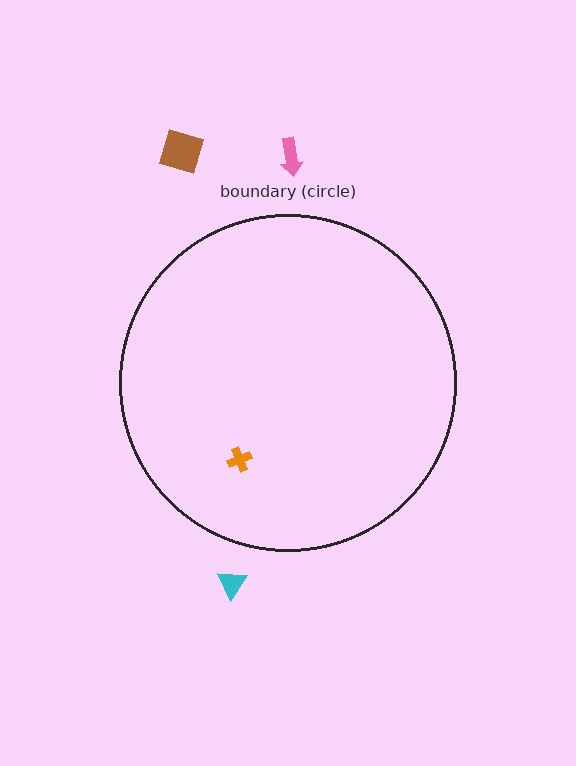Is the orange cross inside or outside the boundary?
Inside.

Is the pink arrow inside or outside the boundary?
Outside.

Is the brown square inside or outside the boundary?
Outside.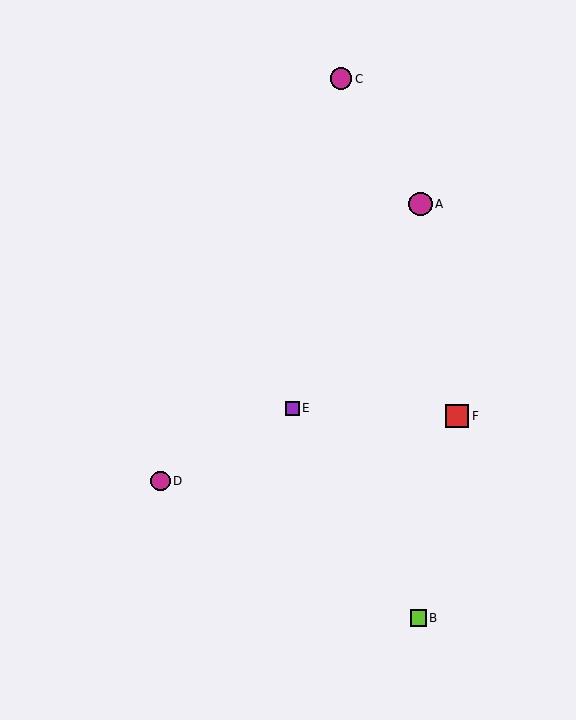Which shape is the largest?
The magenta circle (labeled A) is the largest.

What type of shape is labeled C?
Shape C is a magenta circle.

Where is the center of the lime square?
The center of the lime square is at (418, 618).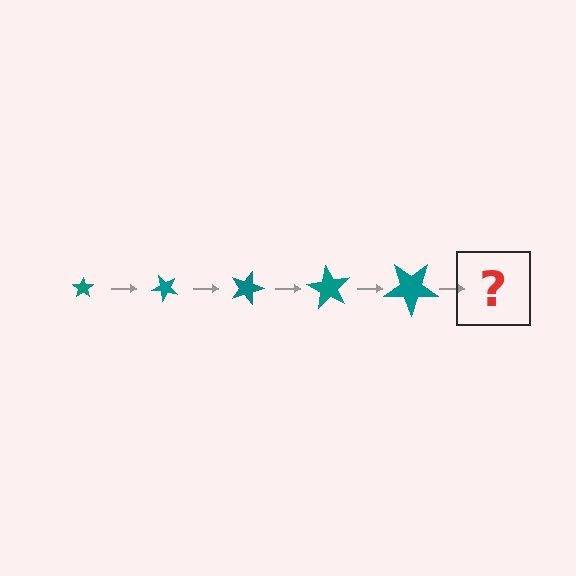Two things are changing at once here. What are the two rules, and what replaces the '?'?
The two rules are that the star grows larger each step and it rotates 45 degrees each step. The '?' should be a star, larger than the previous one and rotated 225 degrees from the start.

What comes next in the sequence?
The next element should be a star, larger than the previous one and rotated 225 degrees from the start.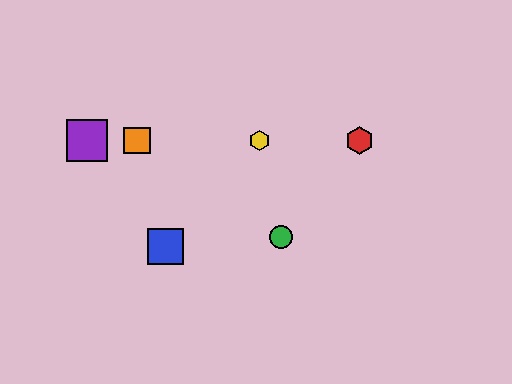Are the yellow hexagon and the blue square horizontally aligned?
No, the yellow hexagon is at y≈140 and the blue square is at y≈246.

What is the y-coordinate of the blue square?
The blue square is at y≈246.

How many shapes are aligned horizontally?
4 shapes (the red hexagon, the yellow hexagon, the purple square, the orange square) are aligned horizontally.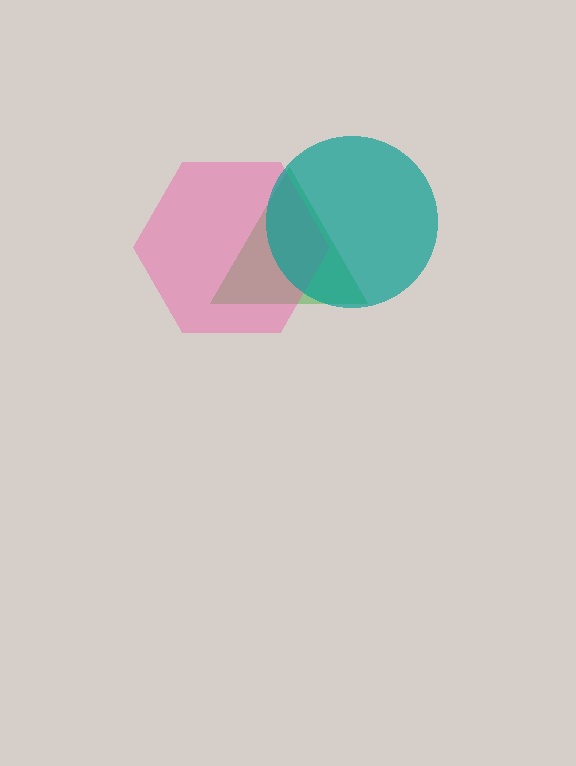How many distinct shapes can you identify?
There are 3 distinct shapes: a green triangle, a pink hexagon, a teal circle.